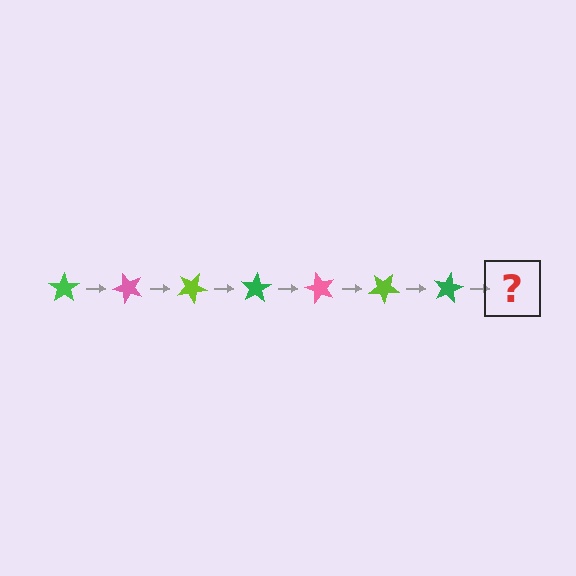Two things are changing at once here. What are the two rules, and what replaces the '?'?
The two rules are that it rotates 50 degrees each step and the color cycles through green, pink, and lime. The '?' should be a pink star, rotated 350 degrees from the start.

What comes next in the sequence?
The next element should be a pink star, rotated 350 degrees from the start.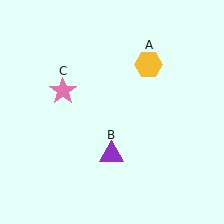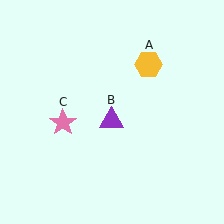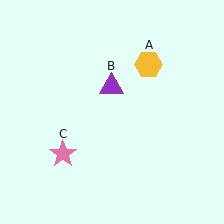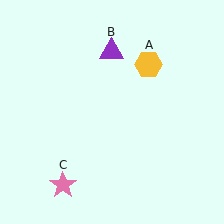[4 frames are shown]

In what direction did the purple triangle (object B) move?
The purple triangle (object B) moved up.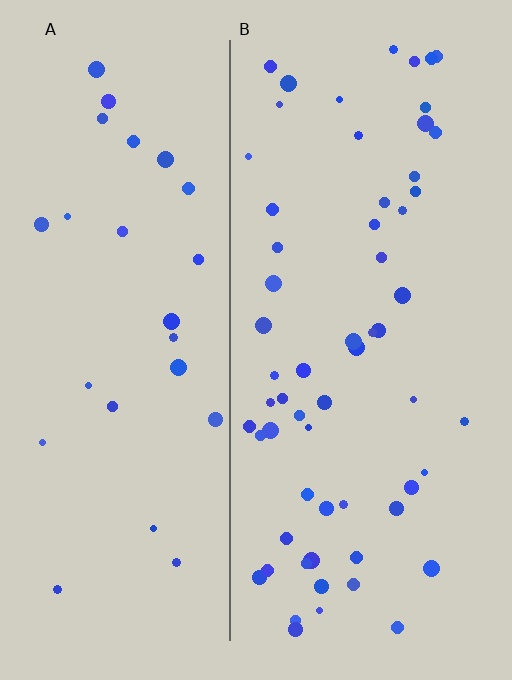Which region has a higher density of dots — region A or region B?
B (the right).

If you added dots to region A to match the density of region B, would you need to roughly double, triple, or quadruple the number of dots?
Approximately double.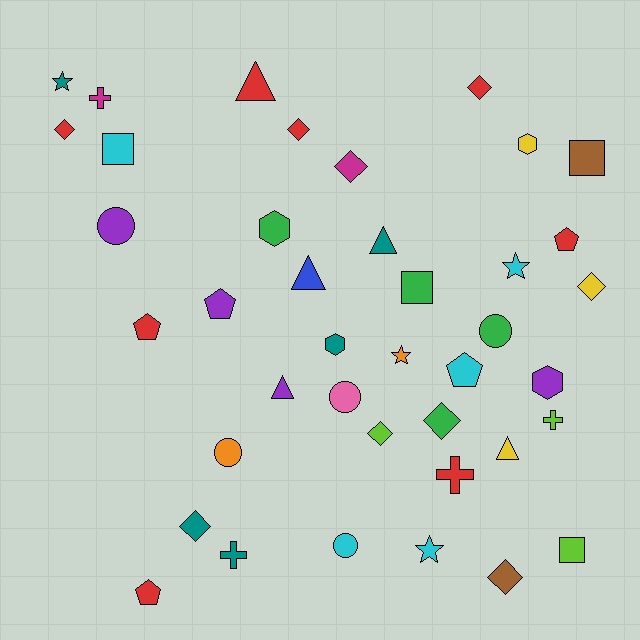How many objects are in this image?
There are 40 objects.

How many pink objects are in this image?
There is 1 pink object.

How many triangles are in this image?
There are 5 triangles.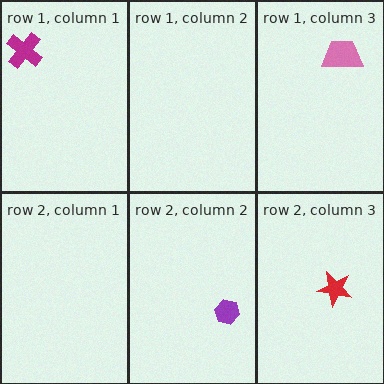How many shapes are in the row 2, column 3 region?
1.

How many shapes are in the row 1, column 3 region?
1.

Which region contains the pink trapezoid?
The row 1, column 3 region.